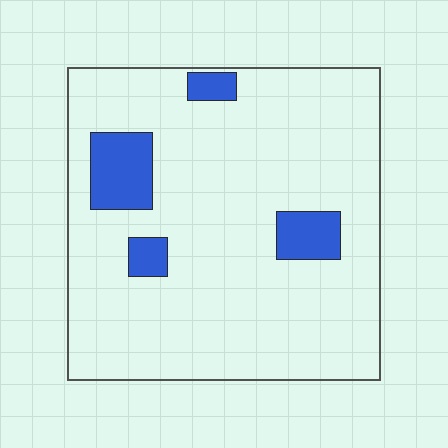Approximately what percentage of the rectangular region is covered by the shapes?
Approximately 10%.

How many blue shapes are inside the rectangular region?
4.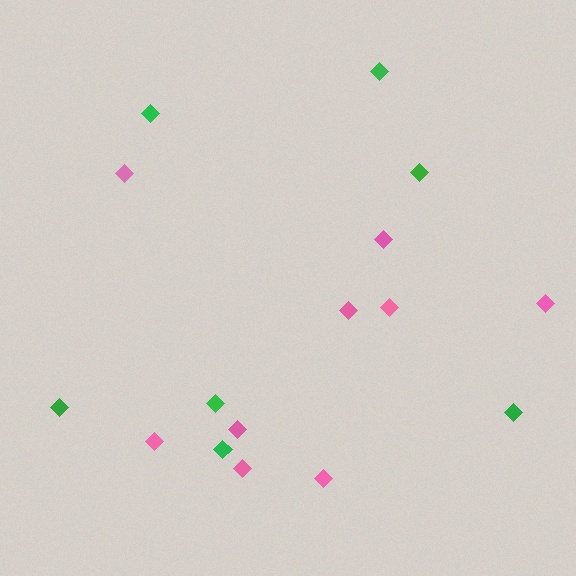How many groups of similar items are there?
There are 2 groups: one group of green diamonds (7) and one group of pink diamonds (9).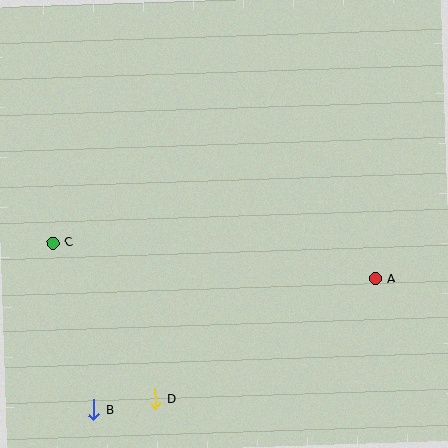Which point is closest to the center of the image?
Point A at (375, 279) is closest to the center.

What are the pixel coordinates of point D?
Point D is at (155, 399).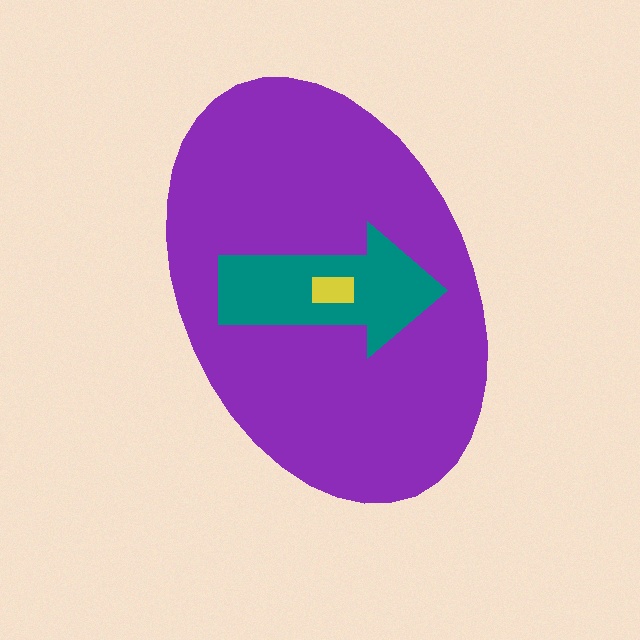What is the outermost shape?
The purple ellipse.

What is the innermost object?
The yellow rectangle.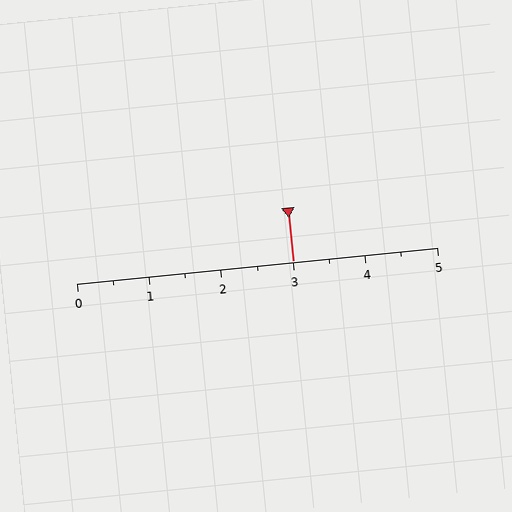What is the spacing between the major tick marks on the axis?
The major ticks are spaced 1 apart.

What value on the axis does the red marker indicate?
The marker indicates approximately 3.